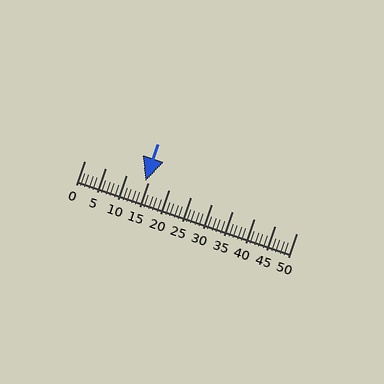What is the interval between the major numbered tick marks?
The major tick marks are spaced 5 units apart.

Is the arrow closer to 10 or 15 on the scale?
The arrow is closer to 15.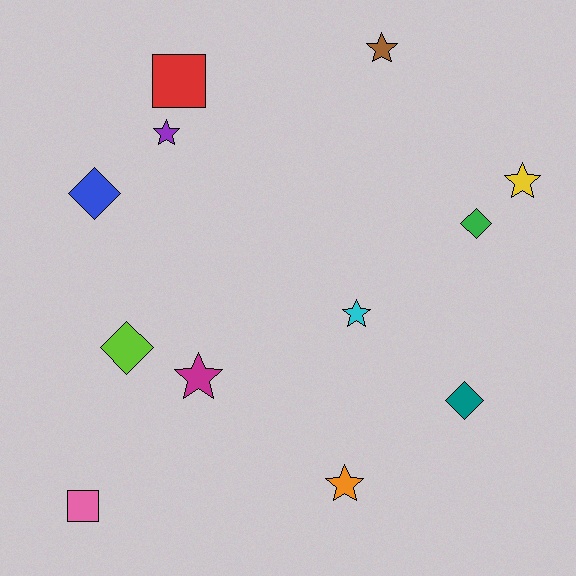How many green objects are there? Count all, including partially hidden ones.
There is 1 green object.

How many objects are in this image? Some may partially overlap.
There are 12 objects.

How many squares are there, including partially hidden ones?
There are 2 squares.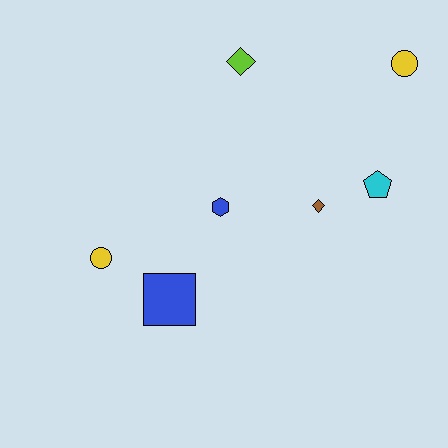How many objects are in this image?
There are 7 objects.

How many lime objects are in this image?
There is 1 lime object.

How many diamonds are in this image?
There are 2 diamonds.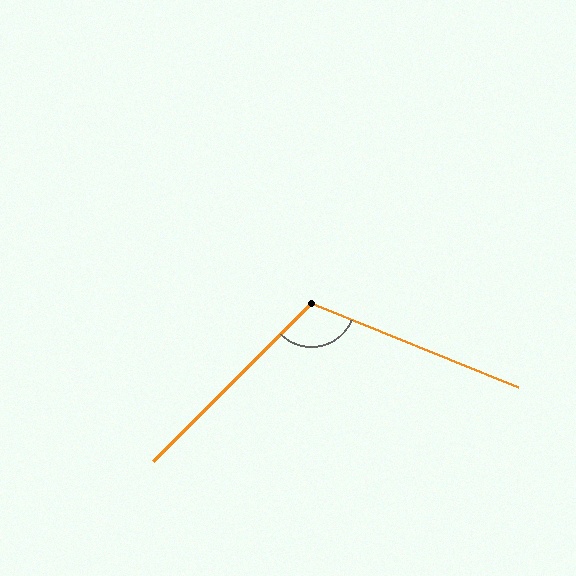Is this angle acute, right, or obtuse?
It is obtuse.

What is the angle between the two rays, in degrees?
Approximately 113 degrees.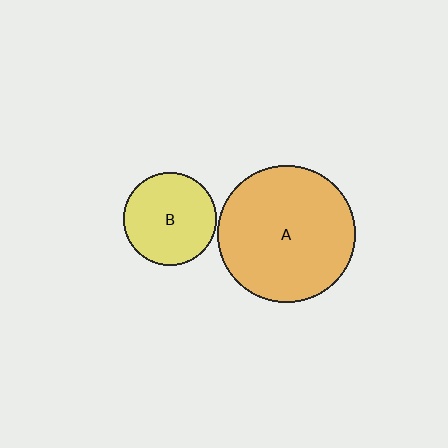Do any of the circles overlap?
No, none of the circles overlap.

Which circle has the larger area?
Circle A (orange).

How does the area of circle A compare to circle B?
Approximately 2.2 times.